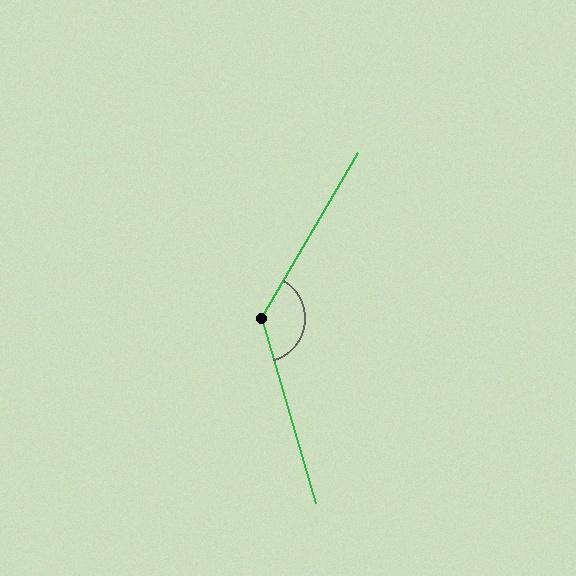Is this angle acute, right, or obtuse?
It is obtuse.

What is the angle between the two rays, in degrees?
Approximately 134 degrees.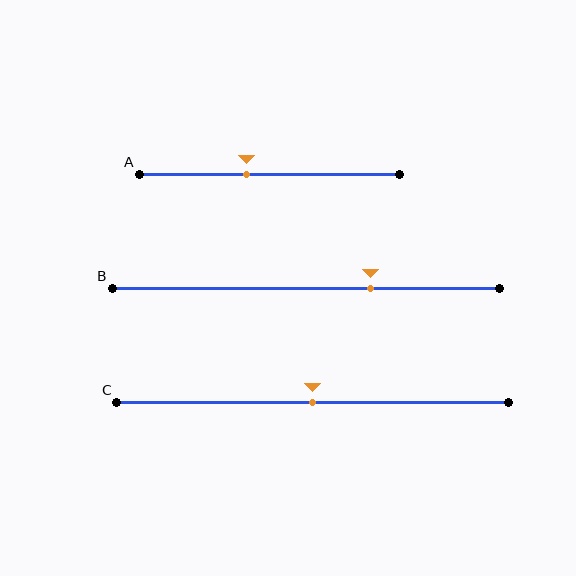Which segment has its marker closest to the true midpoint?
Segment C has its marker closest to the true midpoint.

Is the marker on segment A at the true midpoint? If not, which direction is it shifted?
No, the marker on segment A is shifted to the left by about 9% of the segment length.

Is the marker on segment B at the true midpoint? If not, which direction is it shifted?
No, the marker on segment B is shifted to the right by about 17% of the segment length.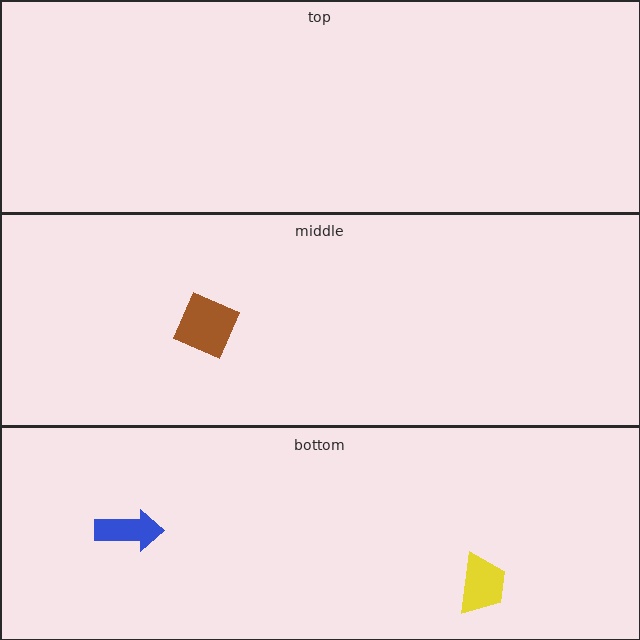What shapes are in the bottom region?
The yellow trapezoid, the blue arrow.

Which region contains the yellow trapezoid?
The bottom region.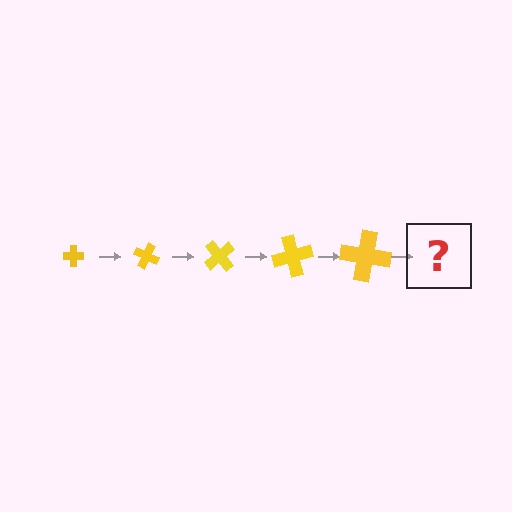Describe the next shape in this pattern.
It should be a cross, larger than the previous one and rotated 125 degrees from the start.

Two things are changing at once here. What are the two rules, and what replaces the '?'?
The two rules are that the cross grows larger each step and it rotates 25 degrees each step. The '?' should be a cross, larger than the previous one and rotated 125 degrees from the start.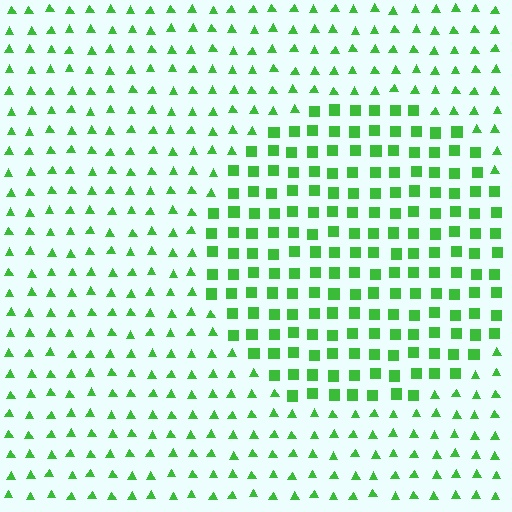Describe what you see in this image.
The image is filled with small green elements arranged in a uniform grid. A circle-shaped region contains squares, while the surrounding area contains triangles. The boundary is defined purely by the change in element shape.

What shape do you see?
I see a circle.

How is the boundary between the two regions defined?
The boundary is defined by a change in element shape: squares inside vs. triangles outside. All elements share the same color and spacing.